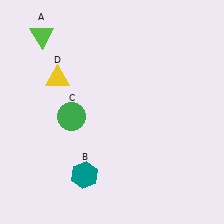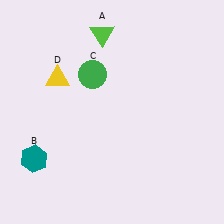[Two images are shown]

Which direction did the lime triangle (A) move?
The lime triangle (A) moved right.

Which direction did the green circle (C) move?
The green circle (C) moved up.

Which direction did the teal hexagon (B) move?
The teal hexagon (B) moved left.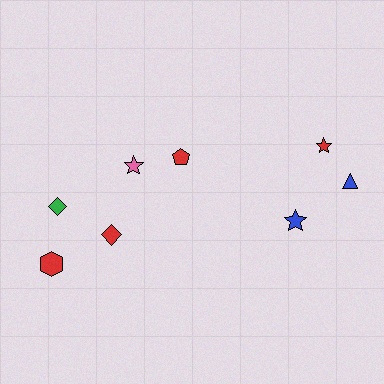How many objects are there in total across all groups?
There are 8 objects.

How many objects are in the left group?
There are 5 objects.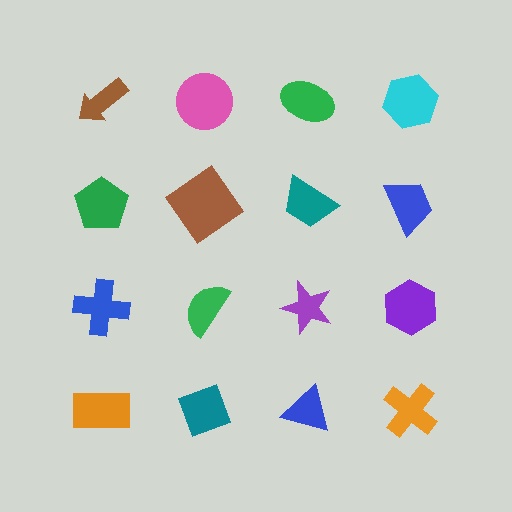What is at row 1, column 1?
A brown arrow.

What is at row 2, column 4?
A blue trapezoid.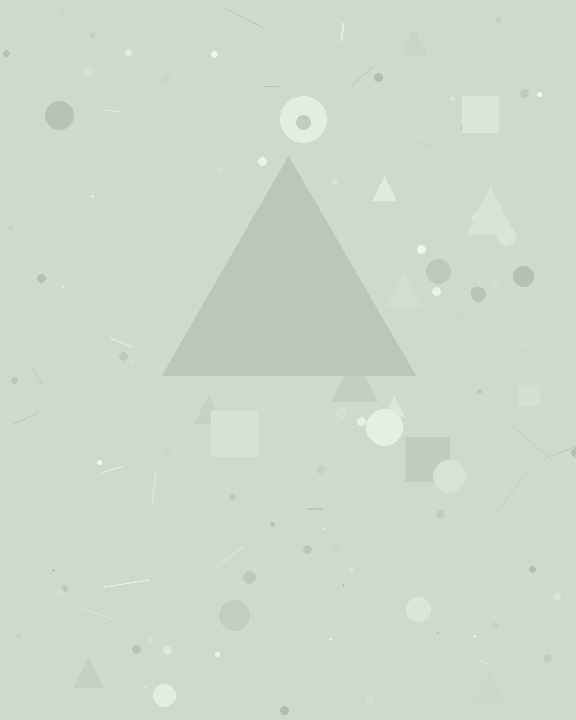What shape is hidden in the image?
A triangle is hidden in the image.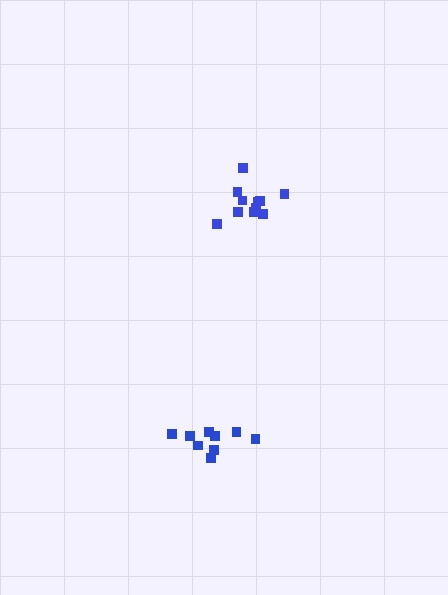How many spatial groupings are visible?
There are 2 spatial groupings.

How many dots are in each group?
Group 1: 11 dots, Group 2: 9 dots (20 total).